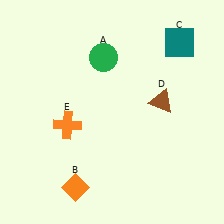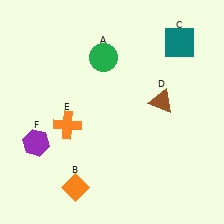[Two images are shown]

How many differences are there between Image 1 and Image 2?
There is 1 difference between the two images.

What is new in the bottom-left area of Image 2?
A purple hexagon (F) was added in the bottom-left area of Image 2.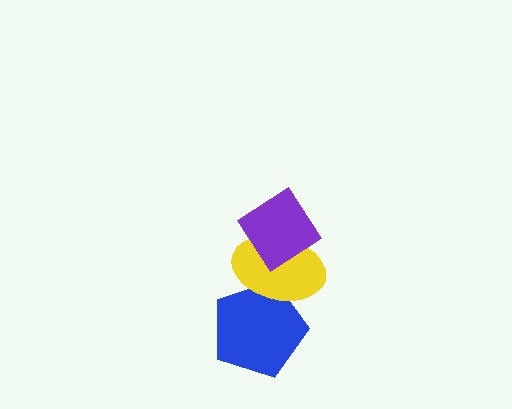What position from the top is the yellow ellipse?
The yellow ellipse is 2nd from the top.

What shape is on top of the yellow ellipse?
The purple diamond is on top of the yellow ellipse.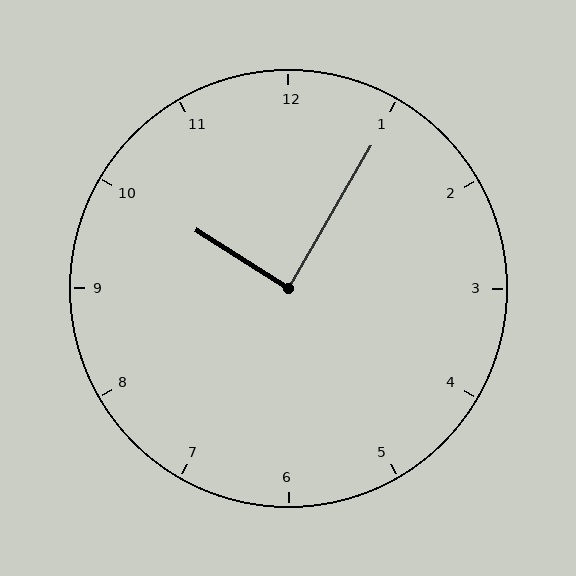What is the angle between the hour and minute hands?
Approximately 88 degrees.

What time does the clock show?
10:05.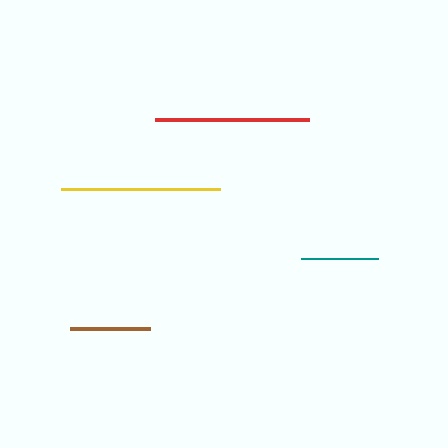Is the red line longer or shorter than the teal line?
The red line is longer than the teal line.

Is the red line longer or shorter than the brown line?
The red line is longer than the brown line.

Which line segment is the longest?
The yellow line is the longest at approximately 159 pixels.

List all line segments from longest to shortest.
From longest to shortest: yellow, red, brown, teal.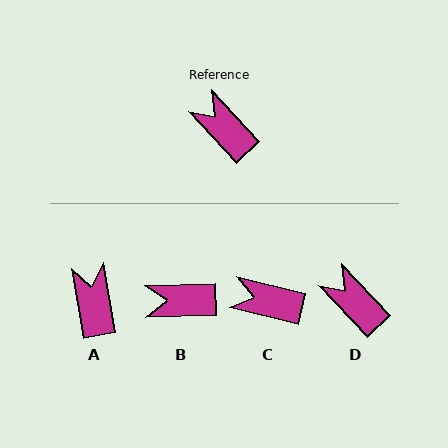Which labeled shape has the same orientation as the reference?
D.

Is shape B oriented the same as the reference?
No, it is off by about 48 degrees.